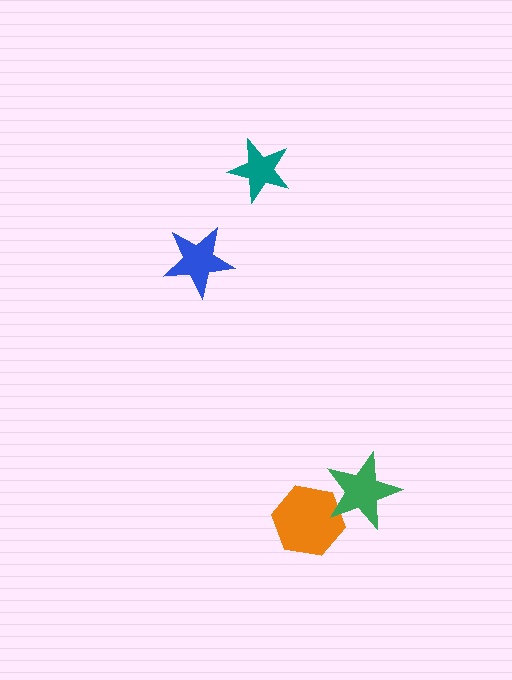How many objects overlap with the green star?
1 object overlaps with the green star.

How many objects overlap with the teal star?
0 objects overlap with the teal star.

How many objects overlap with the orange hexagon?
1 object overlaps with the orange hexagon.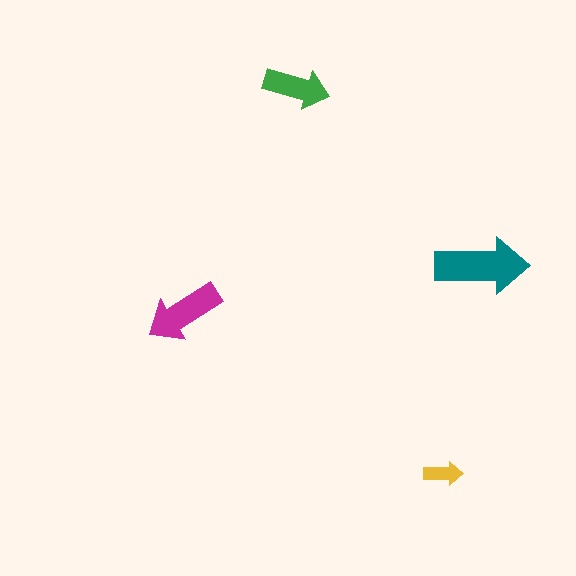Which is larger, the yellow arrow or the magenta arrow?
The magenta one.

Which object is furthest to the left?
The magenta arrow is leftmost.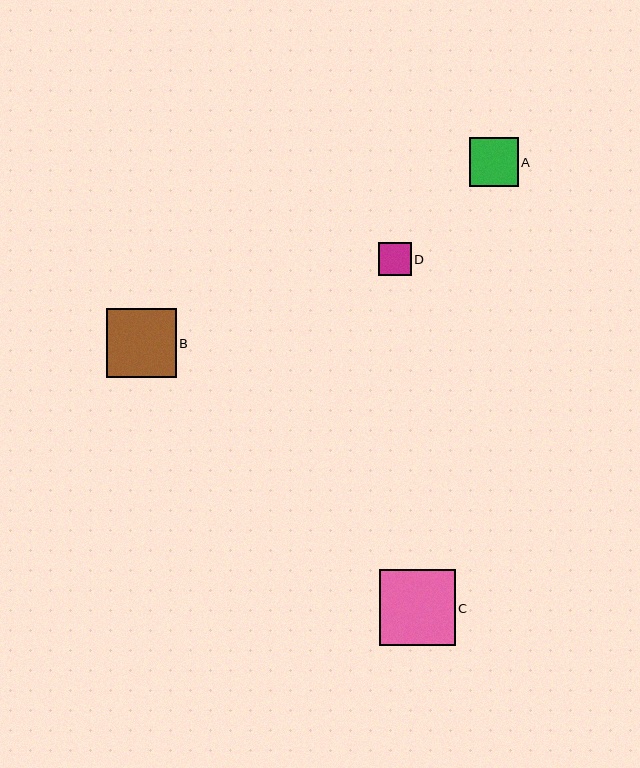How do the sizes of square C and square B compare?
Square C and square B are approximately the same size.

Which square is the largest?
Square C is the largest with a size of approximately 76 pixels.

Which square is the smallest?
Square D is the smallest with a size of approximately 33 pixels.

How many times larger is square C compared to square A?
Square C is approximately 1.6 times the size of square A.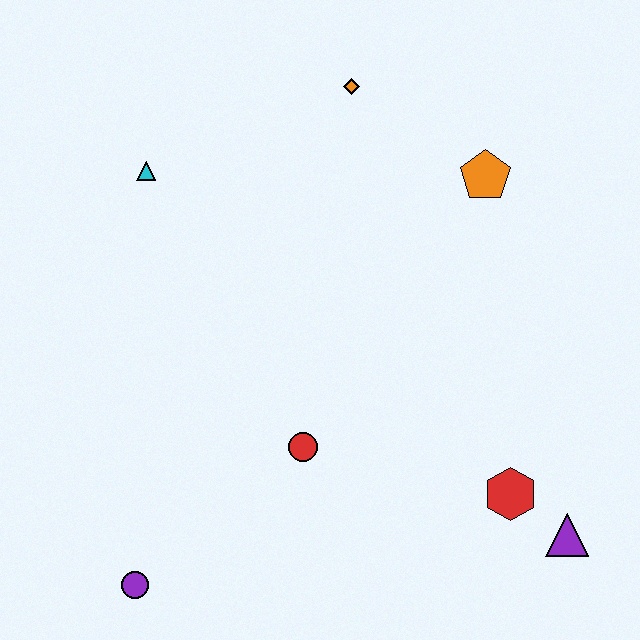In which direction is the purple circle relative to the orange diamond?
The purple circle is below the orange diamond.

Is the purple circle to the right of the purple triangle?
No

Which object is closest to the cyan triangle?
The orange diamond is closest to the cyan triangle.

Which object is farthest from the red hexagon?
The cyan triangle is farthest from the red hexagon.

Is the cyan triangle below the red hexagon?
No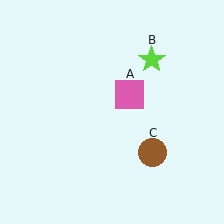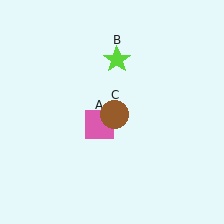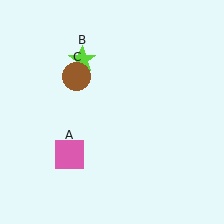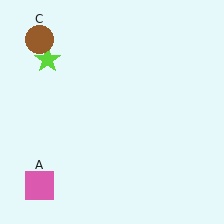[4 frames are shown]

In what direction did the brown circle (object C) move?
The brown circle (object C) moved up and to the left.